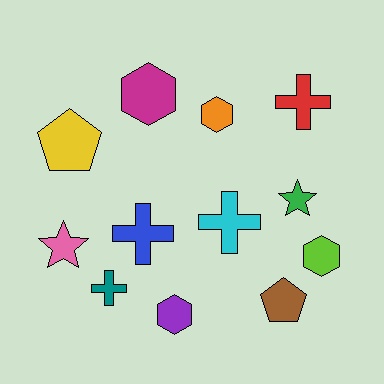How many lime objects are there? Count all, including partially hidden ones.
There is 1 lime object.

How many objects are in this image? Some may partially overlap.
There are 12 objects.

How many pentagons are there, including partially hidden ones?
There are 2 pentagons.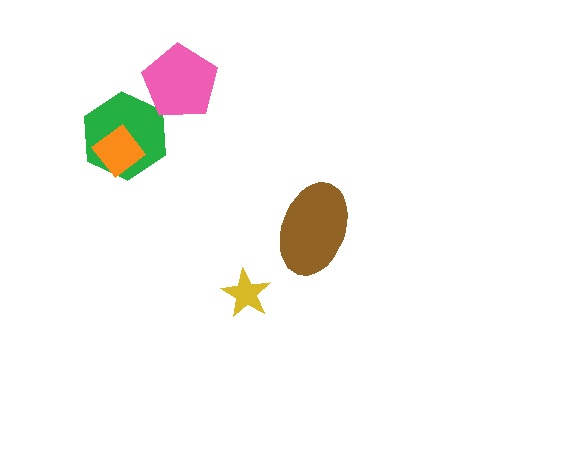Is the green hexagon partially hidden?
Yes, it is partially covered by another shape.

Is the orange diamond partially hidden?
No, no other shape covers it.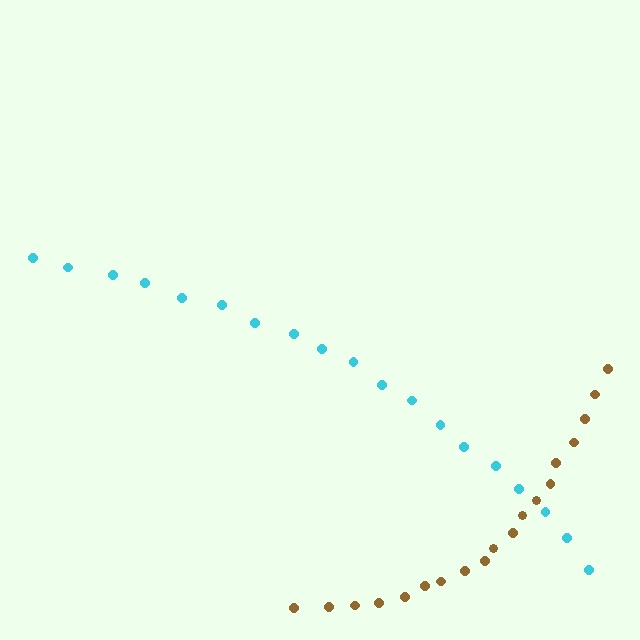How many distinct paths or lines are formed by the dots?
There are 2 distinct paths.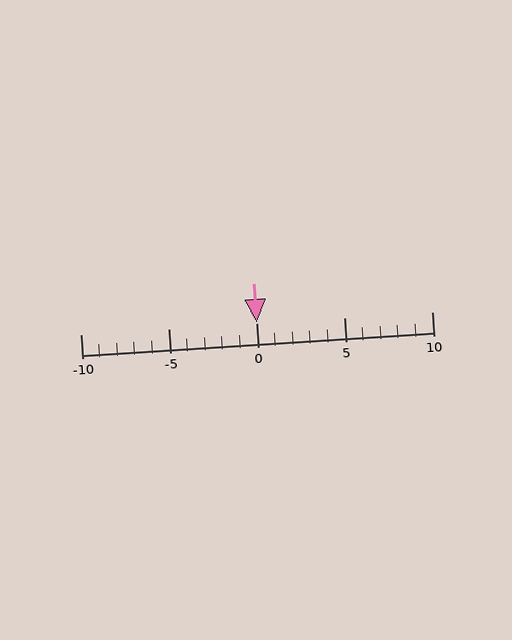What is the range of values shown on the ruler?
The ruler shows values from -10 to 10.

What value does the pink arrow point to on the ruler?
The pink arrow points to approximately 0.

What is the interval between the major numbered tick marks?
The major tick marks are spaced 5 units apart.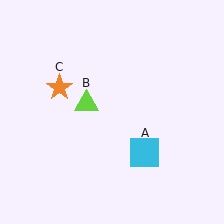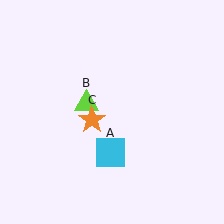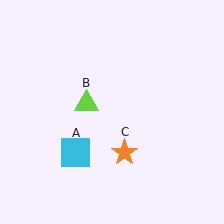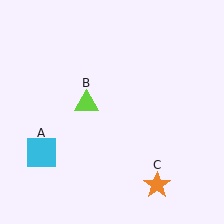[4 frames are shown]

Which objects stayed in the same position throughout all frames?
Lime triangle (object B) remained stationary.